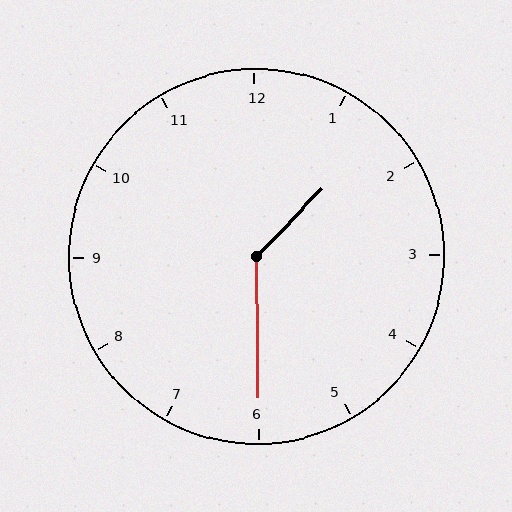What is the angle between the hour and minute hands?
Approximately 135 degrees.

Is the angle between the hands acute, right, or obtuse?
It is obtuse.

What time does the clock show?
1:30.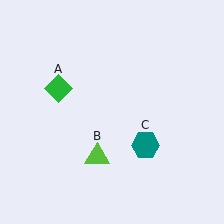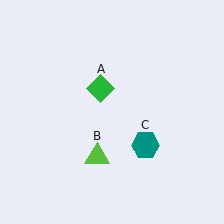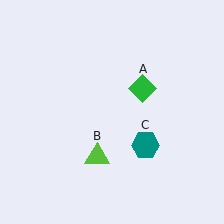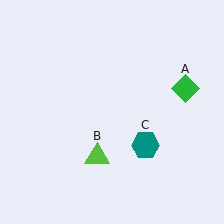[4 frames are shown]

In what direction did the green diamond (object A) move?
The green diamond (object A) moved right.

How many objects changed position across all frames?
1 object changed position: green diamond (object A).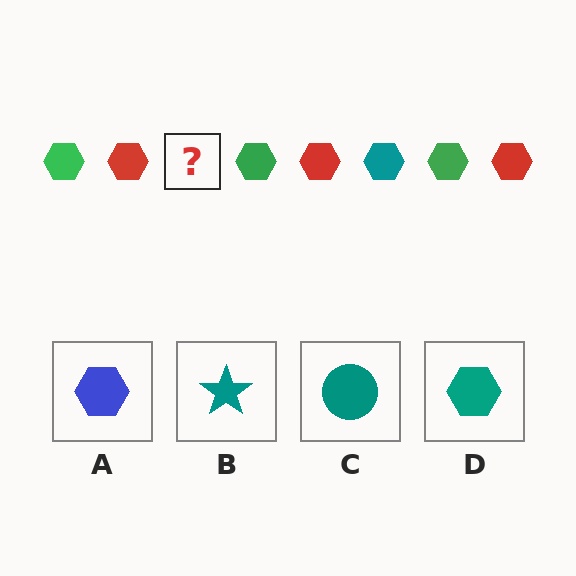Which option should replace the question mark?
Option D.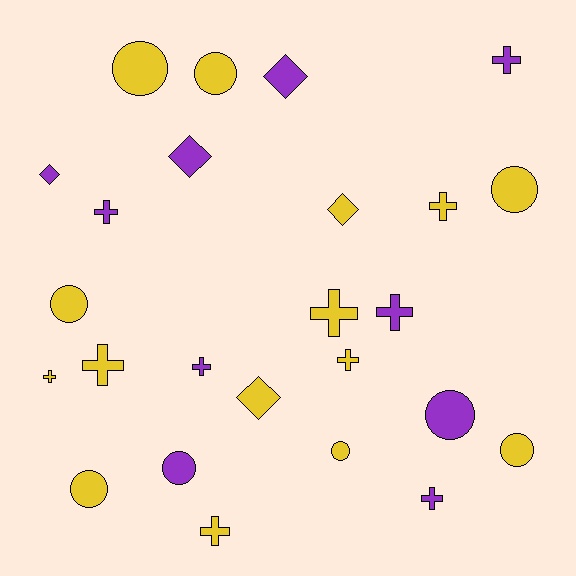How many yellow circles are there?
There are 7 yellow circles.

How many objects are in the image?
There are 25 objects.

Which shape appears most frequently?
Cross, with 11 objects.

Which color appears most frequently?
Yellow, with 15 objects.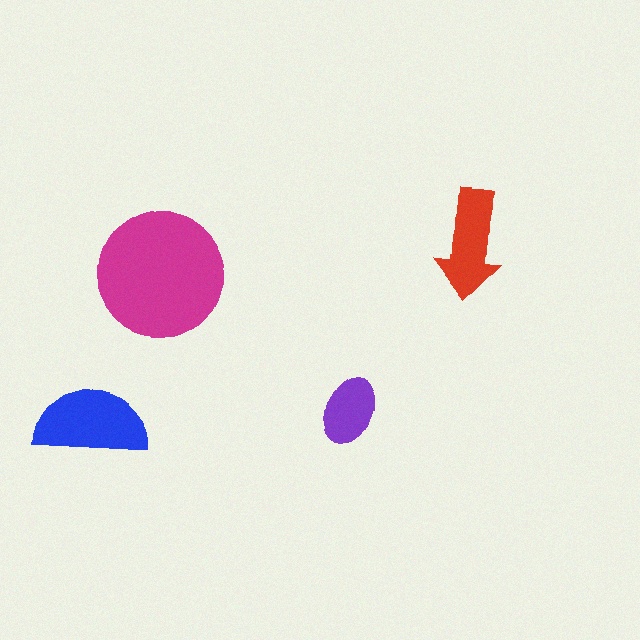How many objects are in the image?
There are 4 objects in the image.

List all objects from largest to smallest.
The magenta circle, the blue semicircle, the red arrow, the purple ellipse.